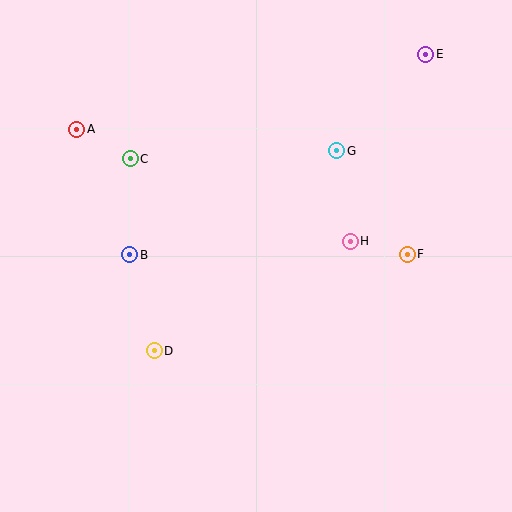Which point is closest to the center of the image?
Point H at (350, 241) is closest to the center.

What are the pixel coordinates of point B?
Point B is at (130, 255).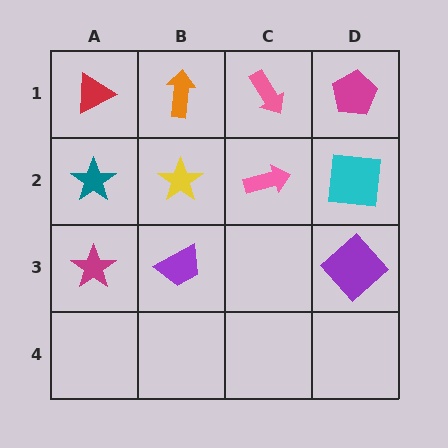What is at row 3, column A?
A magenta star.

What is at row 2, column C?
A pink arrow.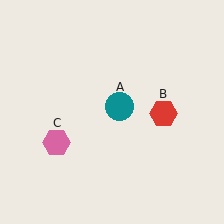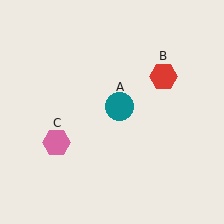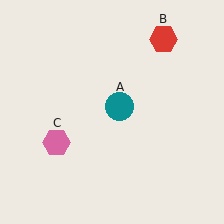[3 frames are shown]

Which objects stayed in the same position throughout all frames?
Teal circle (object A) and pink hexagon (object C) remained stationary.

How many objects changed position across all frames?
1 object changed position: red hexagon (object B).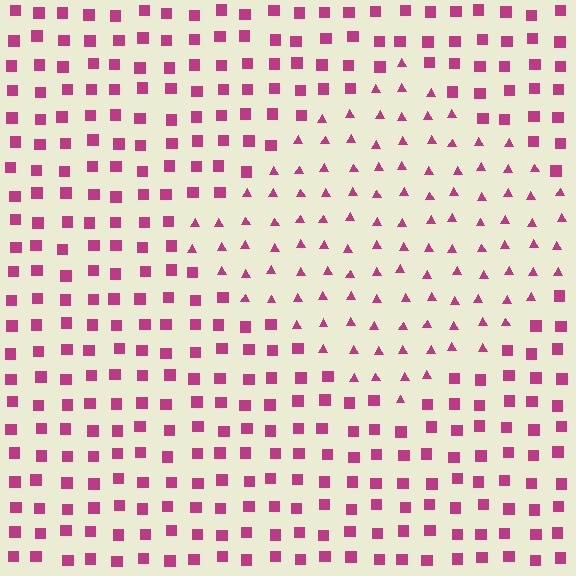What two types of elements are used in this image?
The image uses triangles inside the diamond region and squares outside it.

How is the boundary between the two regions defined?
The boundary is defined by a change in element shape: triangles inside vs. squares outside. All elements share the same color and spacing.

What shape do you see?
I see a diamond.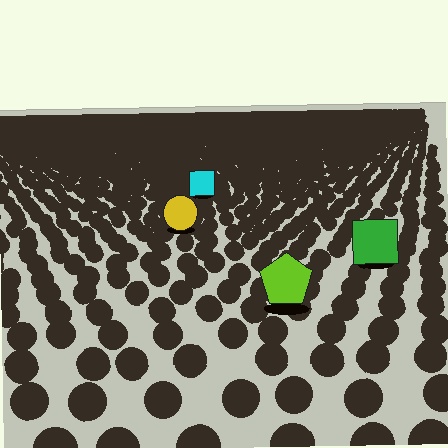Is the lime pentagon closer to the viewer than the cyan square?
Yes. The lime pentagon is closer — you can tell from the texture gradient: the ground texture is coarser near it.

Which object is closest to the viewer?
The lime pentagon is closest. The texture marks near it are larger and more spread out.